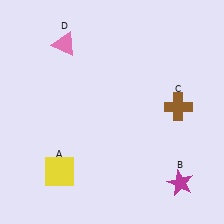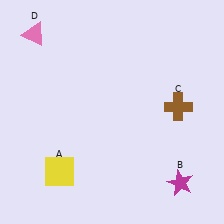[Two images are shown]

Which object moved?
The pink triangle (D) moved left.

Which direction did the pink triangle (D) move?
The pink triangle (D) moved left.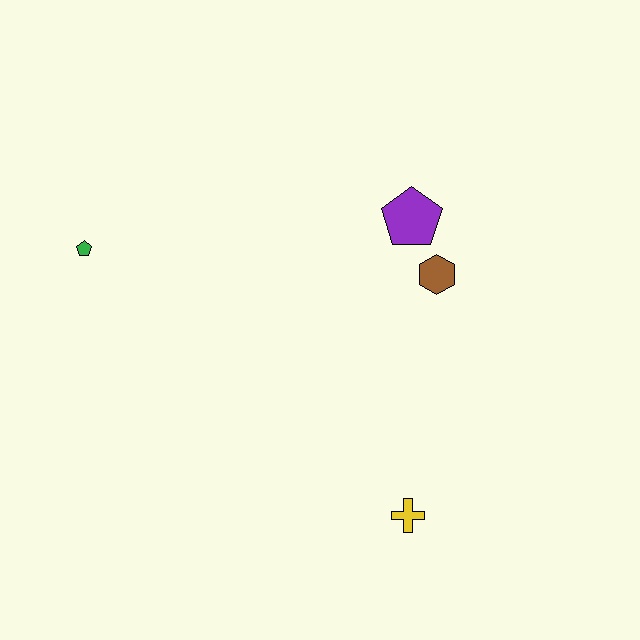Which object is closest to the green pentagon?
The purple pentagon is closest to the green pentagon.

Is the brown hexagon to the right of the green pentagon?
Yes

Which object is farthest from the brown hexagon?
The green pentagon is farthest from the brown hexagon.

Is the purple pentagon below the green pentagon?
No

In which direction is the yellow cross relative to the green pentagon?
The yellow cross is to the right of the green pentagon.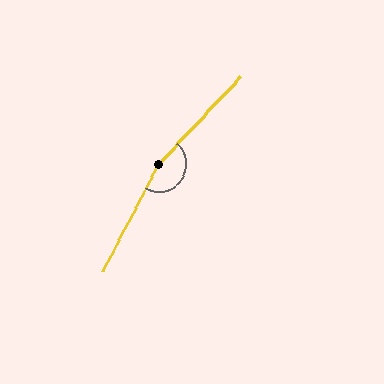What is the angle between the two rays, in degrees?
Approximately 165 degrees.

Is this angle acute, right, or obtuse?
It is obtuse.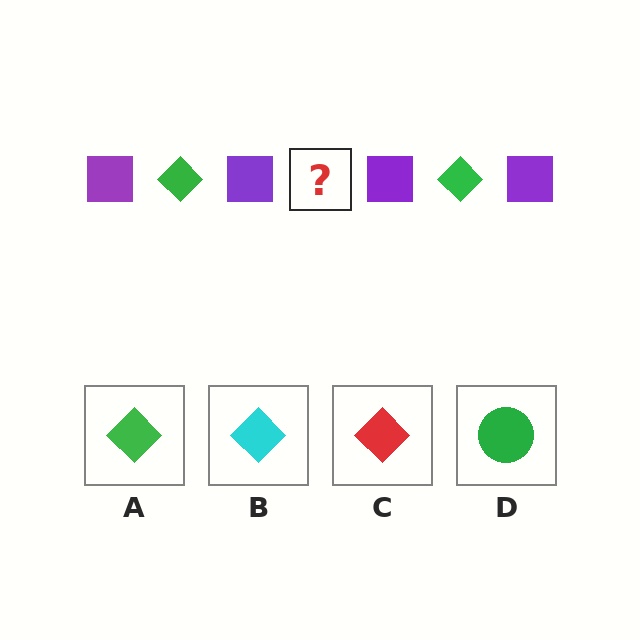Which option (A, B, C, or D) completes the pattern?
A.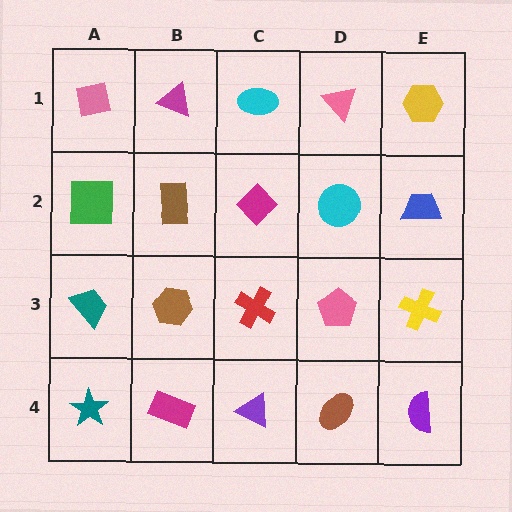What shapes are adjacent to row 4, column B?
A brown hexagon (row 3, column B), a teal star (row 4, column A), a purple triangle (row 4, column C).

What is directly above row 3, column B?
A brown rectangle.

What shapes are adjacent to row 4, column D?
A pink pentagon (row 3, column D), a purple triangle (row 4, column C), a purple semicircle (row 4, column E).